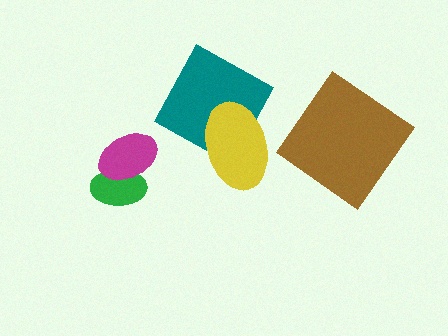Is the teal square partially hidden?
Yes, it is partially covered by another shape.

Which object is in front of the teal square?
The yellow ellipse is in front of the teal square.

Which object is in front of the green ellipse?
The magenta ellipse is in front of the green ellipse.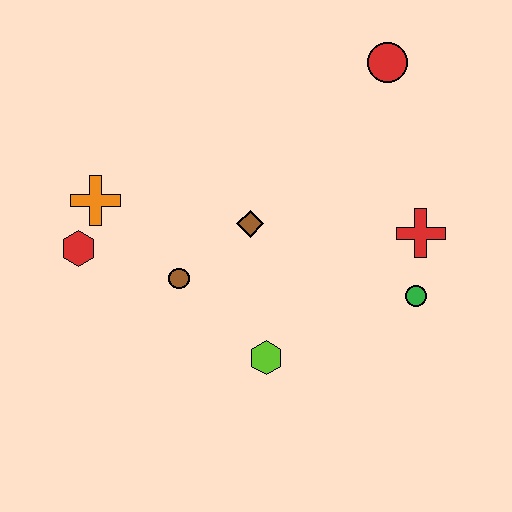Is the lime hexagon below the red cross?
Yes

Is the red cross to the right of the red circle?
Yes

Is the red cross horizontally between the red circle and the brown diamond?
No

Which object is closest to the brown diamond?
The brown circle is closest to the brown diamond.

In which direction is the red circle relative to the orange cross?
The red circle is to the right of the orange cross.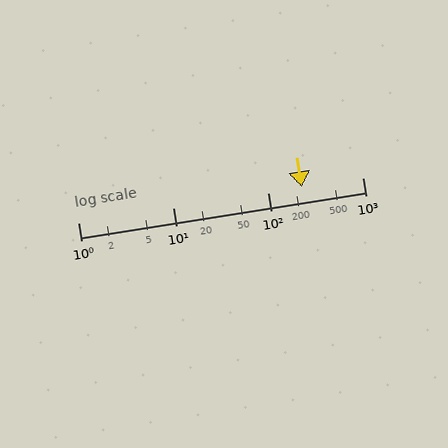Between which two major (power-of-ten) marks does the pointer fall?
The pointer is between 100 and 1000.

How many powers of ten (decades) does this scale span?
The scale spans 3 decades, from 1 to 1000.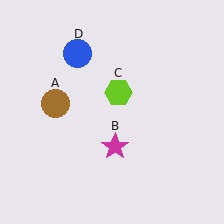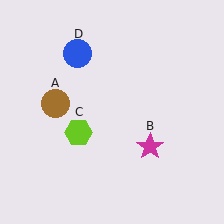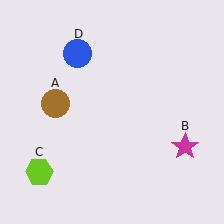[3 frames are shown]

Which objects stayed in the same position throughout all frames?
Brown circle (object A) and blue circle (object D) remained stationary.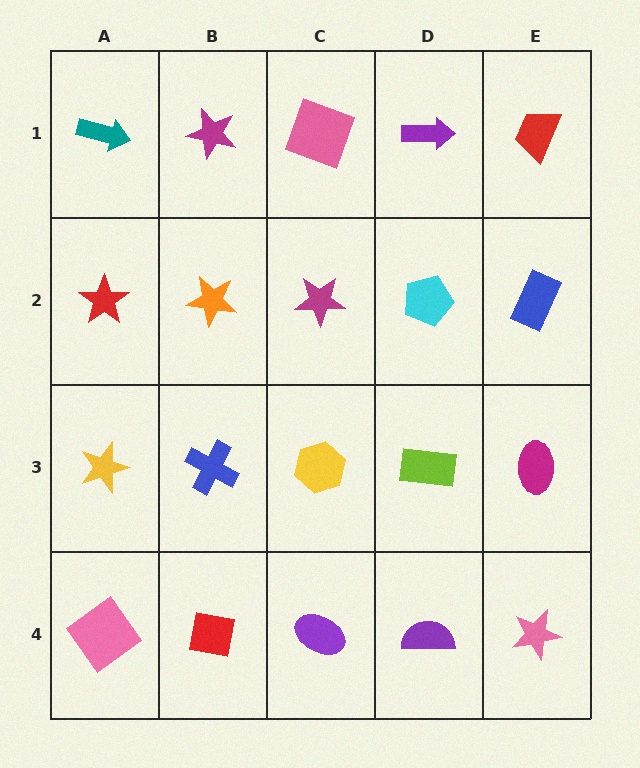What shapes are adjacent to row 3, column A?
A red star (row 2, column A), a pink diamond (row 4, column A), a blue cross (row 3, column B).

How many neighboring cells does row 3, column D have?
4.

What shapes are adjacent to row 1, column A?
A red star (row 2, column A), a magenta star (row 1, column B).